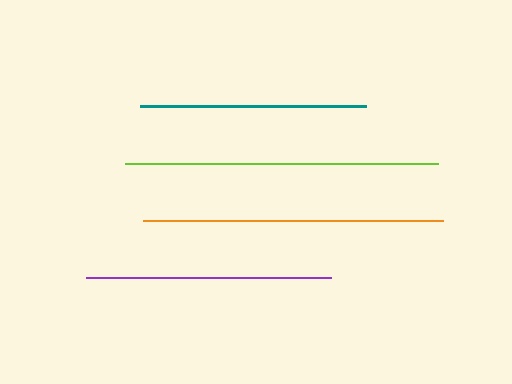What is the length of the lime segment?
The lime segment is approximately 312 pixels long.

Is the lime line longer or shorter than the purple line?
The lime line is longer than the purple line.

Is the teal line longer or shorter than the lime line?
The lime line is longer than the teal line.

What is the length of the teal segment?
The teal segment is approximately 227 pixels long.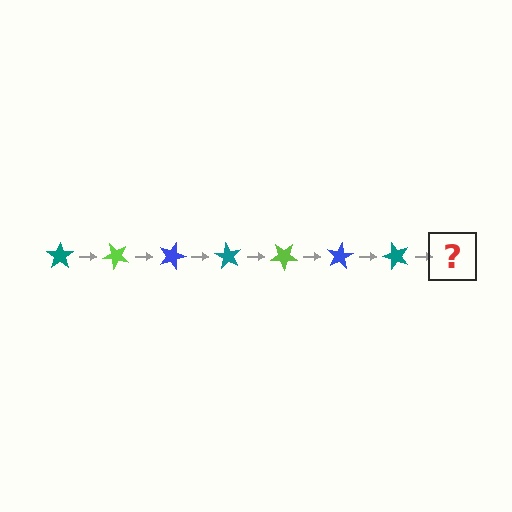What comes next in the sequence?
The next element should be a lime star, rotated 315 degrees from the start.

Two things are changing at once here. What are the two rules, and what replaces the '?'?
The two rules are that it rotates 45 degrees each step and the color cycles through teal, lime, and blue. The '?' should be a lime star, rotated 315 degrees from the start.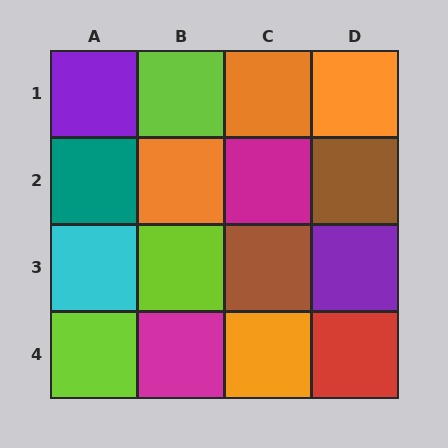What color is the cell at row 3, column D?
Purple.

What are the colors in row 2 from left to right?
Teal, orange, magenta, brown.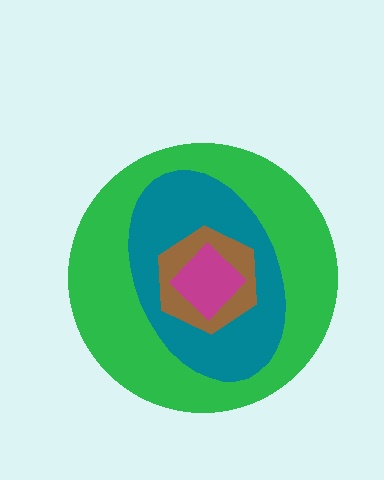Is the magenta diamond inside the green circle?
Yes.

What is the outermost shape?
The green circle.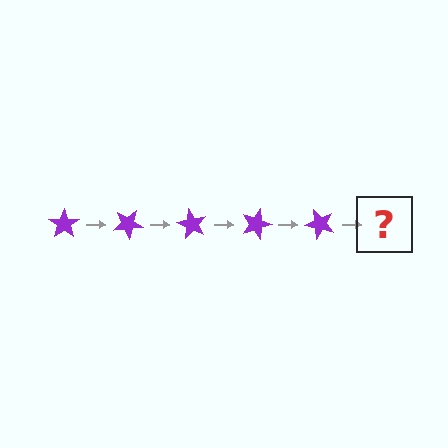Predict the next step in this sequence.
The next step is a purple star rotated 150 degrees.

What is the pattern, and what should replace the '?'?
The pattern is that the star rotates 30 degrees each step. The '?' should be a purple star rotated 150 degrees.